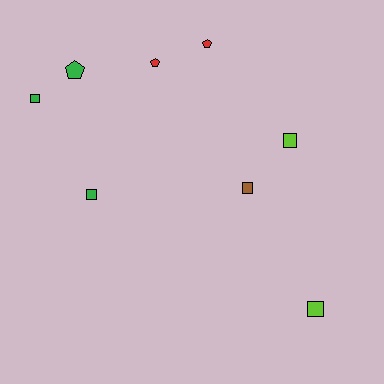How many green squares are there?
There are 2 green squares.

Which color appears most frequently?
Green, with 3 objects.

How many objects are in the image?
There are 8 objects.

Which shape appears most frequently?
Square, with 5 objects.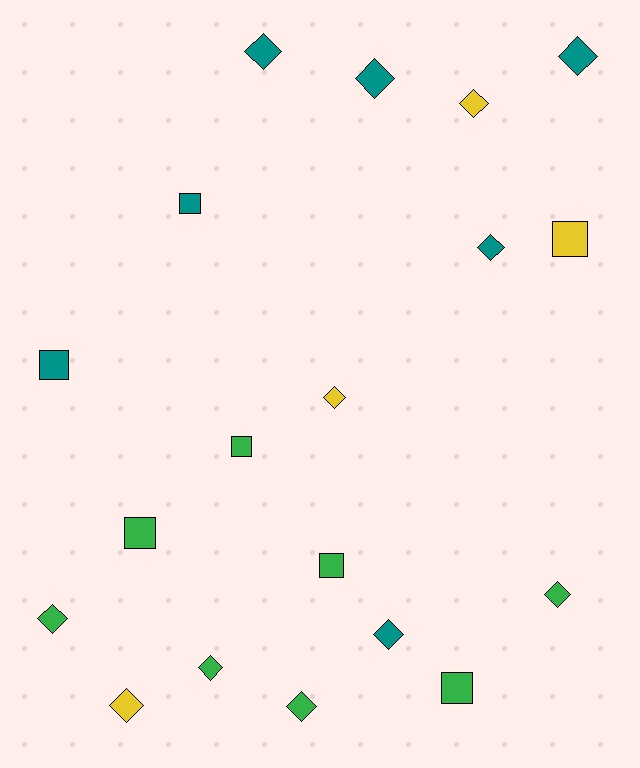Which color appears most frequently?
Green, with 8 objects.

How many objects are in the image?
There are 19 objects.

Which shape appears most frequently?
Diamond, with 12 objects.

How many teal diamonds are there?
There are 5 teal diamonds.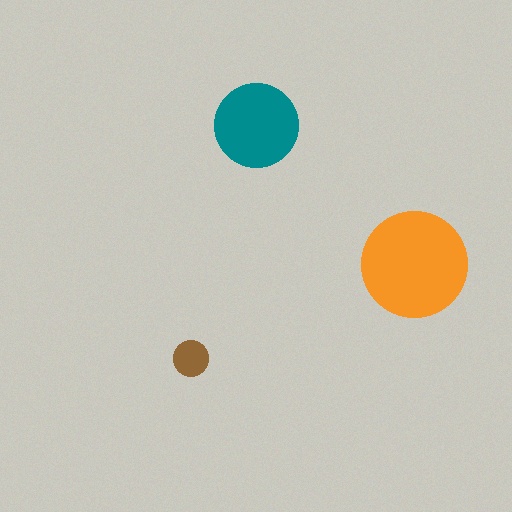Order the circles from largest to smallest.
the orange one, the teal one, the brown one.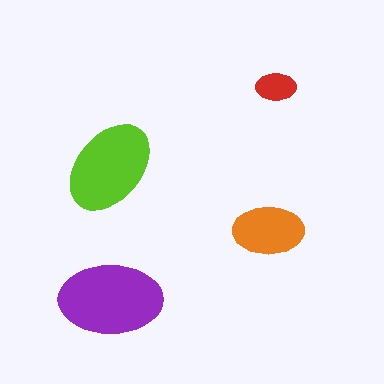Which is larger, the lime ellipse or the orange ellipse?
The lime one.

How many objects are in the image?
There are 4 objects in the image.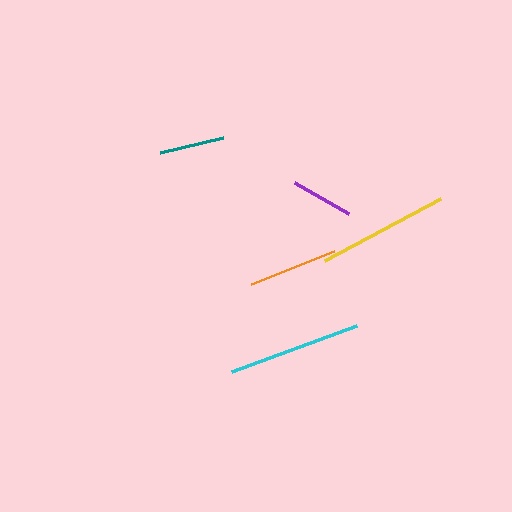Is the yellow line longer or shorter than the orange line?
The yellow line is longer than the orange line.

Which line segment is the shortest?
The purple line is the shortest at approximately 63 pixels.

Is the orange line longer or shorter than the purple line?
The orange line is longer than the purple line.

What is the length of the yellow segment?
The yellow segment is approximately 131 pixels long.